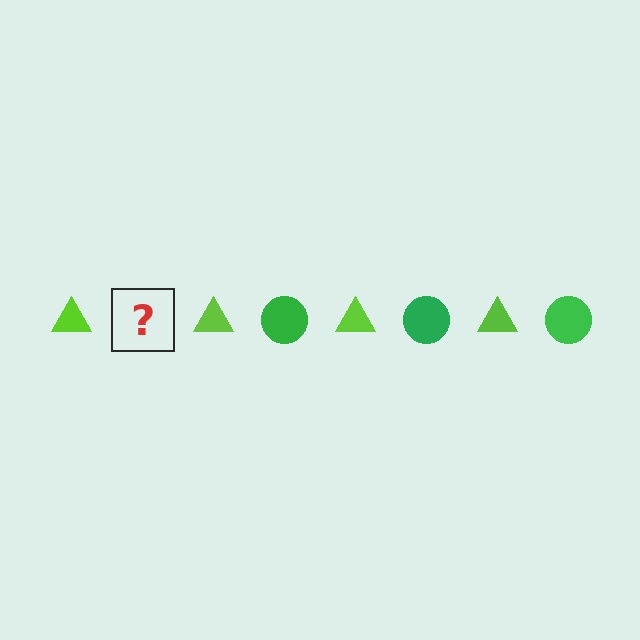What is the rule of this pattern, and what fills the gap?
The rule is that the pattern alternates between lime triangle and green circle. The gap should be filled with a green circle.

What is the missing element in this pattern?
The missing element is a green circle.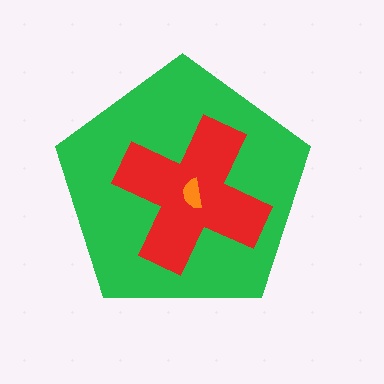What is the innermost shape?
The orange semicircle.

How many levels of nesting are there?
3.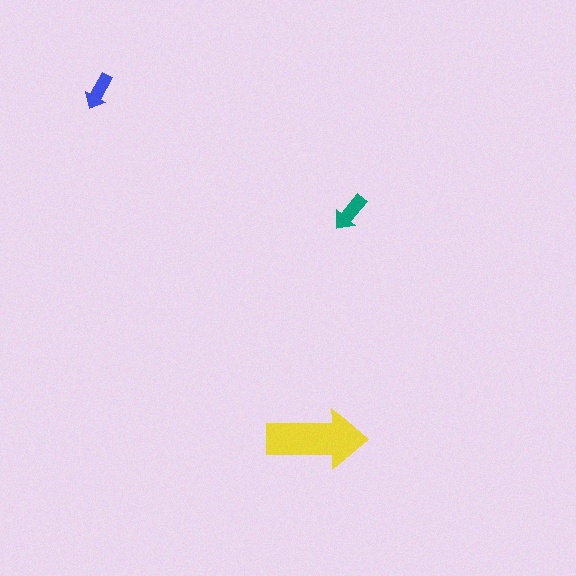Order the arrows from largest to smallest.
the yellow one, the teal one, the blue one.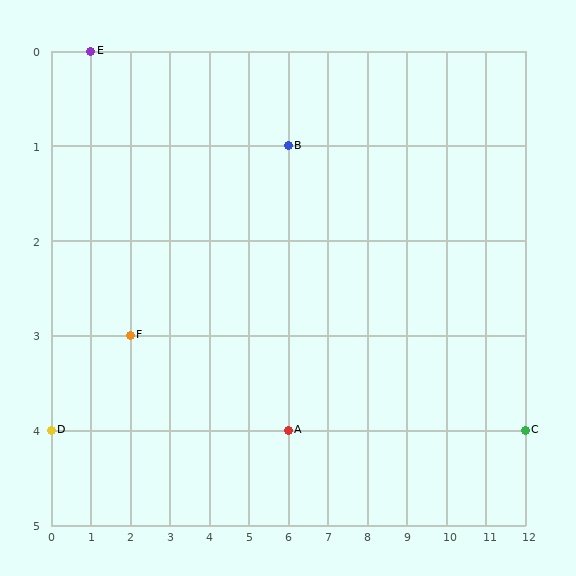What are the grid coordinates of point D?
Point D is at grid coordinates (0, 4).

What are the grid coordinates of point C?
Point C is at grid coordinates (12, 4).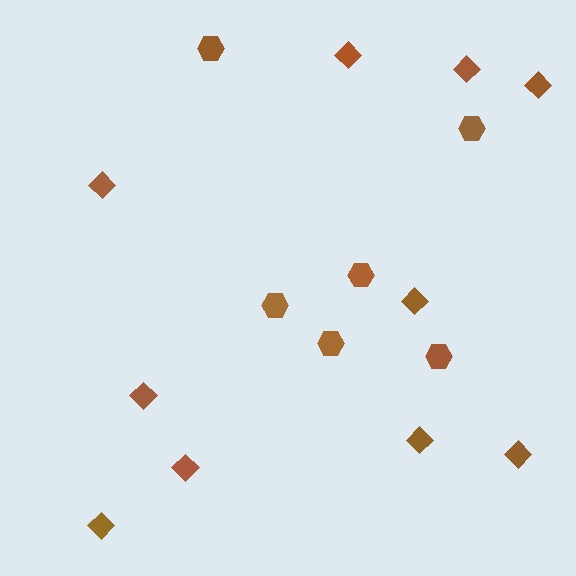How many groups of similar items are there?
There are 2 groups: one group of diamonds (10) and one group of hexagons (6).